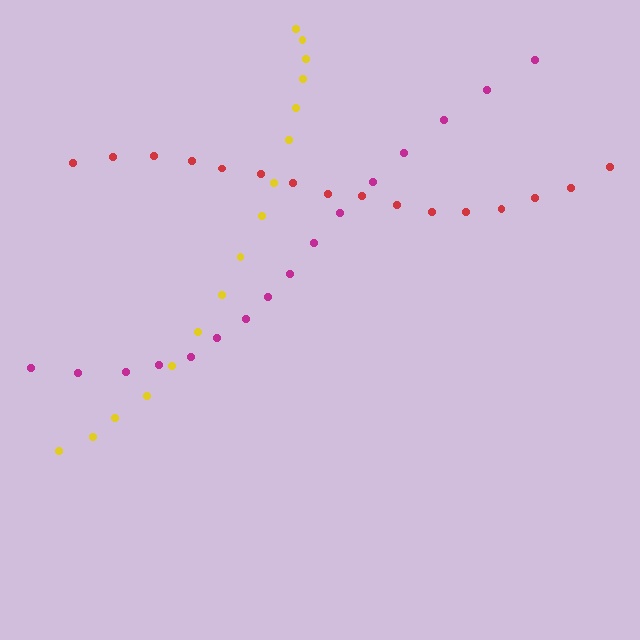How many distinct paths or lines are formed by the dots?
There are 3 distinct paths.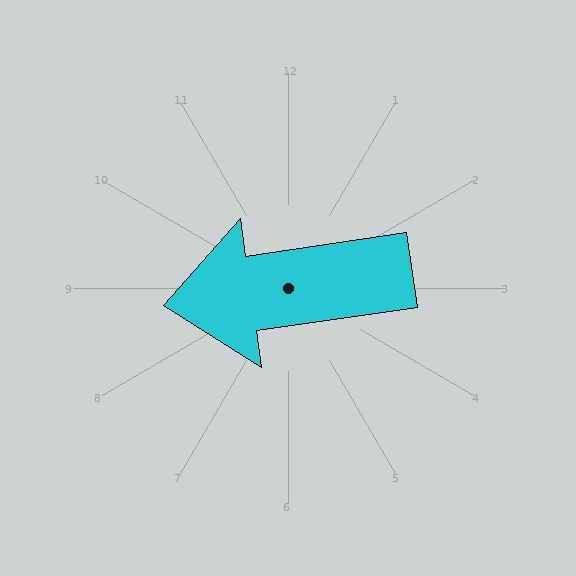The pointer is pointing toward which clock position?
Roughly 9 o'clock.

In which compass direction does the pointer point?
West.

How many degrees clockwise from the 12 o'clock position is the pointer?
Approximately 262 degrees.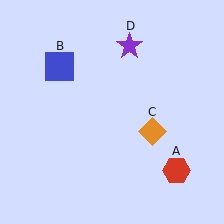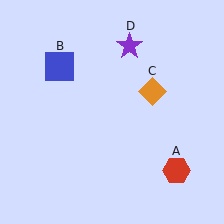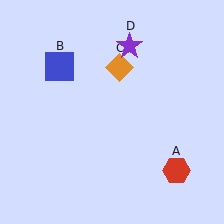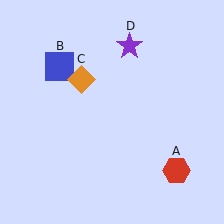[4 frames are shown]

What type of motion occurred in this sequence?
The orange diamond (object C) rotated counterclockwise around the center of the scene.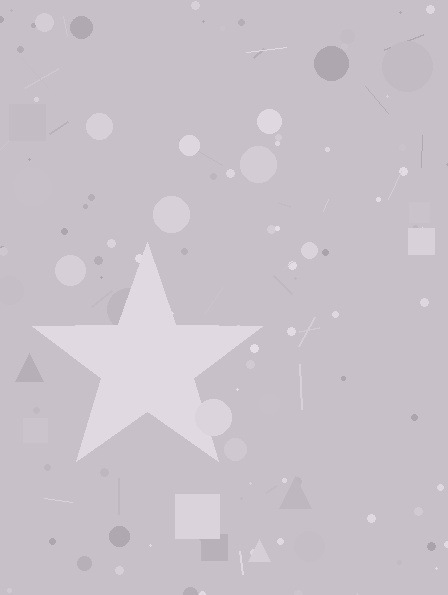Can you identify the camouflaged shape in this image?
The camouflaged shape is a star.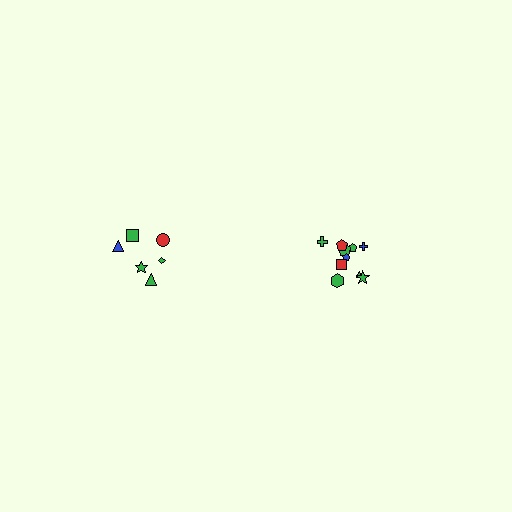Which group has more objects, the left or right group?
The right group.